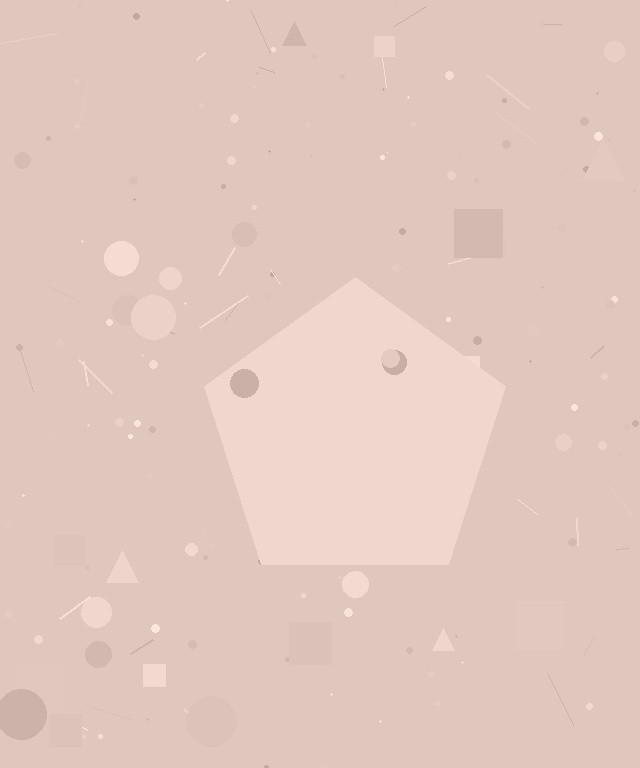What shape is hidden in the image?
A pentagon is hidden in the image.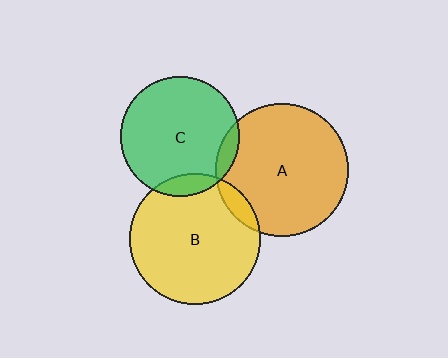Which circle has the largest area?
Circle A (orange).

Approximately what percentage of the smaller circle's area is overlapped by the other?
Approximately 5%.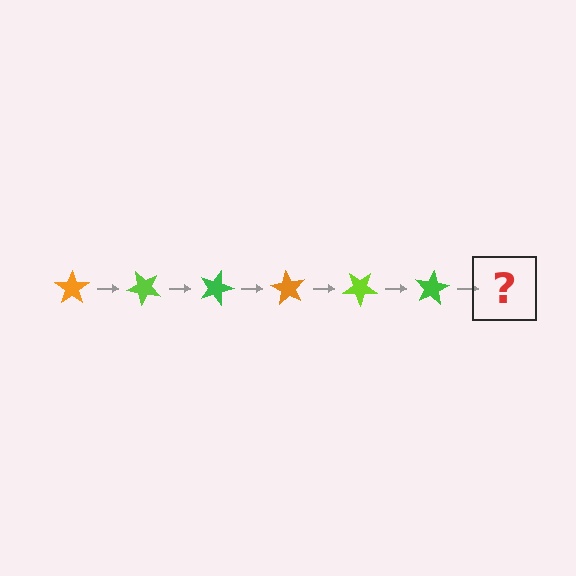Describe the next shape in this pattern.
It should be an orange star, rotated 270 degrees from the start.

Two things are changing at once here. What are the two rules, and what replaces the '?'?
The two rules are that it rotates 45 degrees each step and the color cycles through orange, lime, and green. The '?' should be an orange star, rotated 270 degrees from the start.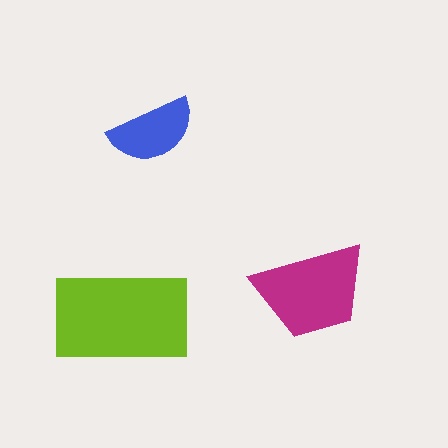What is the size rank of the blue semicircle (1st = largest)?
3rd.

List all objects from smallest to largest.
The blue semicircle, the magenta trapezoid, the lime rectangle.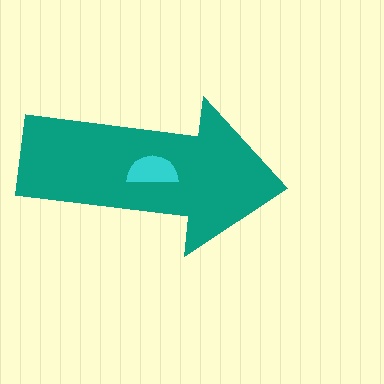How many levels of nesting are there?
2.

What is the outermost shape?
The teal arrow.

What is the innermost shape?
The cyan semicircle.